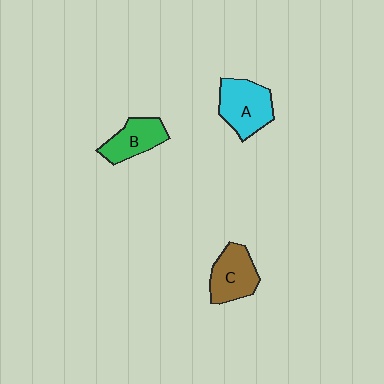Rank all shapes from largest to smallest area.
From largest to smallest: A (cyan), C (brown), B (green).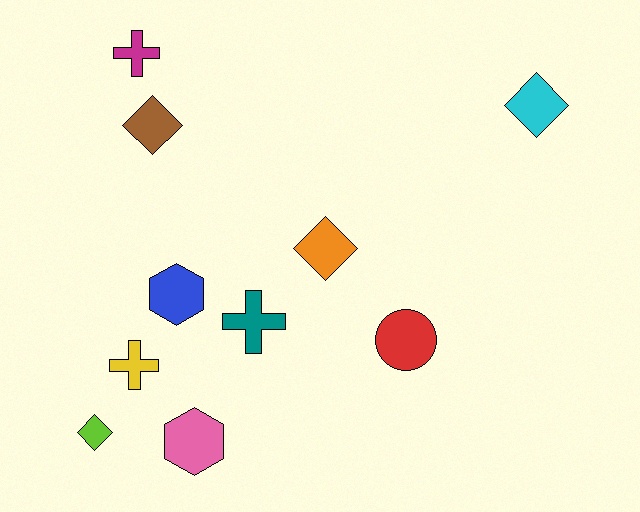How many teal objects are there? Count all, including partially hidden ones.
There is 1 teal object.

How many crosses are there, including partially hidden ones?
There are 3 crosses.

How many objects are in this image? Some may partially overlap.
There are 10 objects.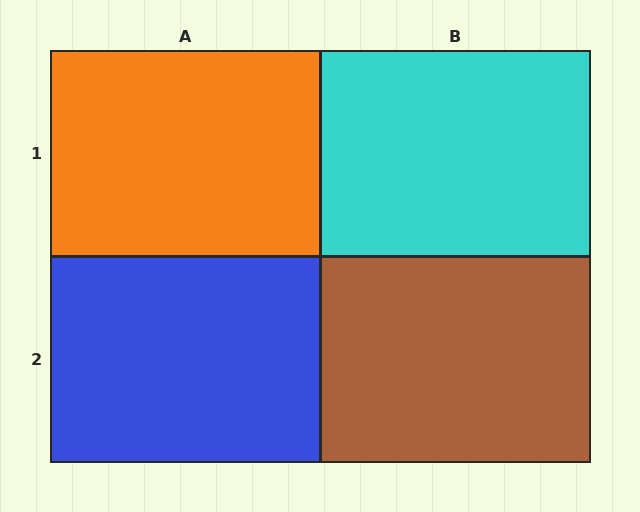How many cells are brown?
1 cell is brown.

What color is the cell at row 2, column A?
Blue.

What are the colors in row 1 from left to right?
Orange, cyan.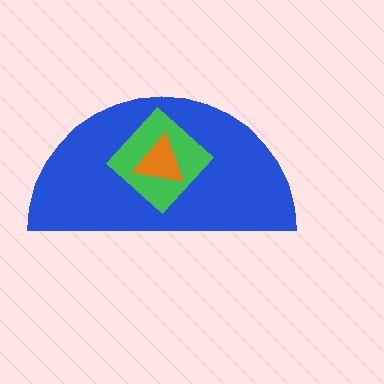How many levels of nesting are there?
3.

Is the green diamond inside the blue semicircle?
Yes.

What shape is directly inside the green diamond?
The orange triangle.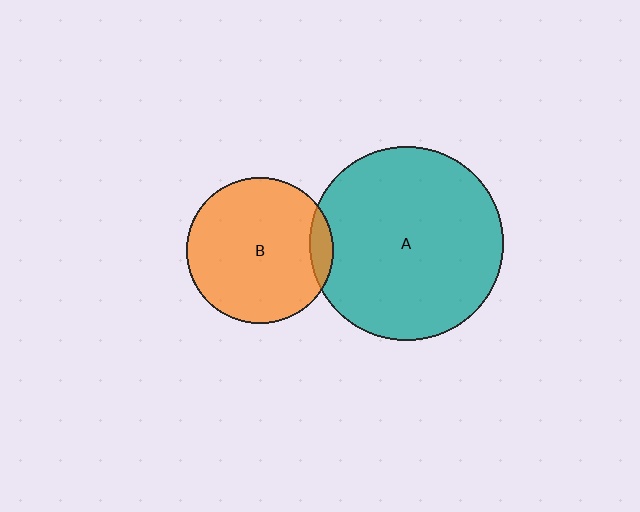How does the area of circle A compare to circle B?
Approximately 1.8 times.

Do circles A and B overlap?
Yes.